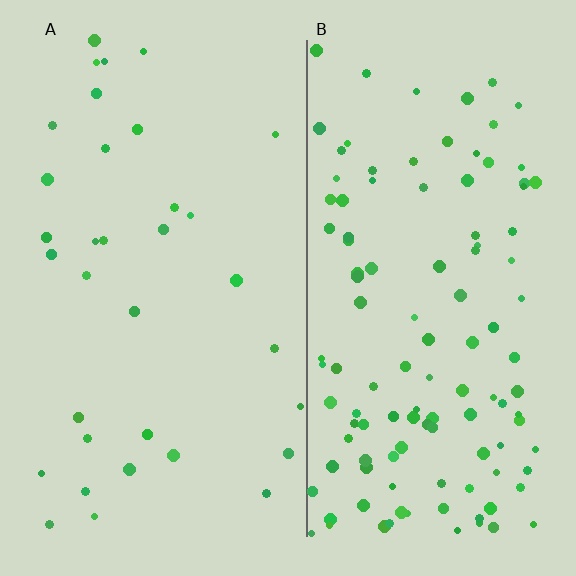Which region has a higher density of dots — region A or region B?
B (the right).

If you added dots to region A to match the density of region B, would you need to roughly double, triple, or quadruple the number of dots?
Approximately triple.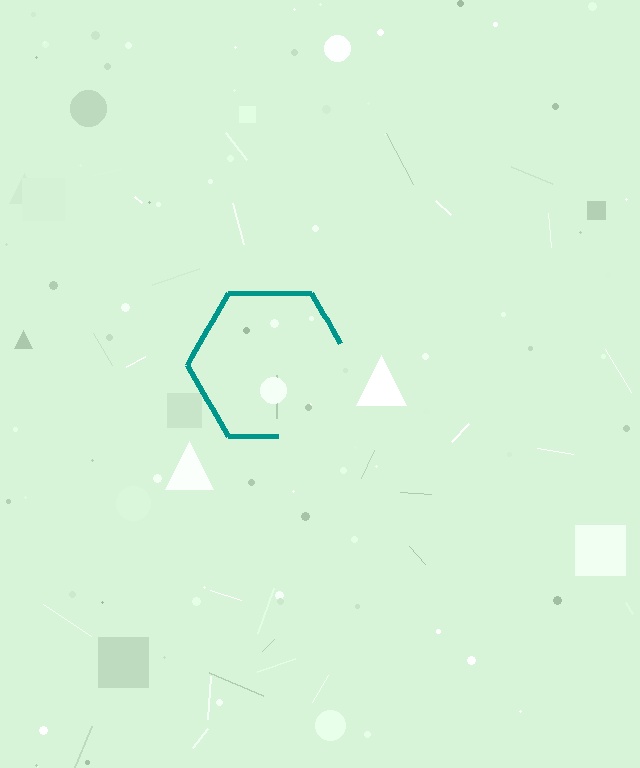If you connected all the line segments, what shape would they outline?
They would outline a hexagon.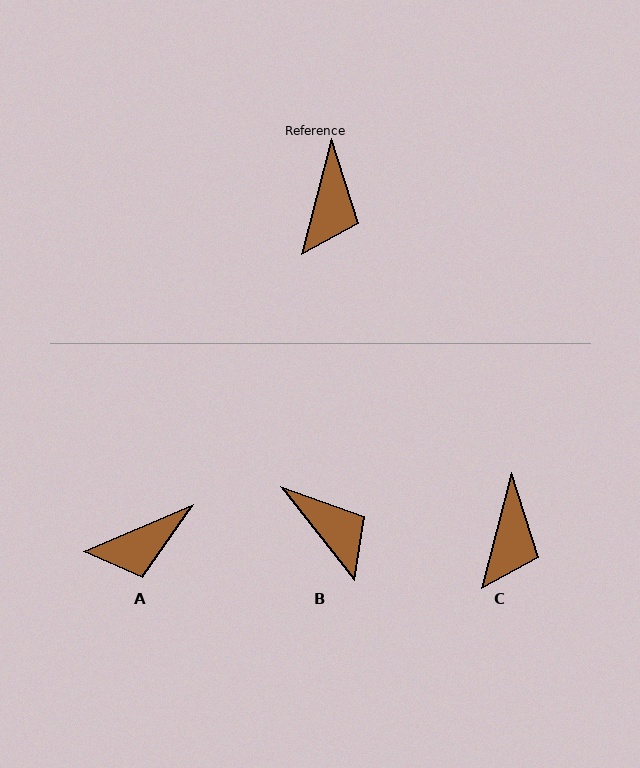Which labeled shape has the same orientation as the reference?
C.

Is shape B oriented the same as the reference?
No, it is off by about 52 degrees.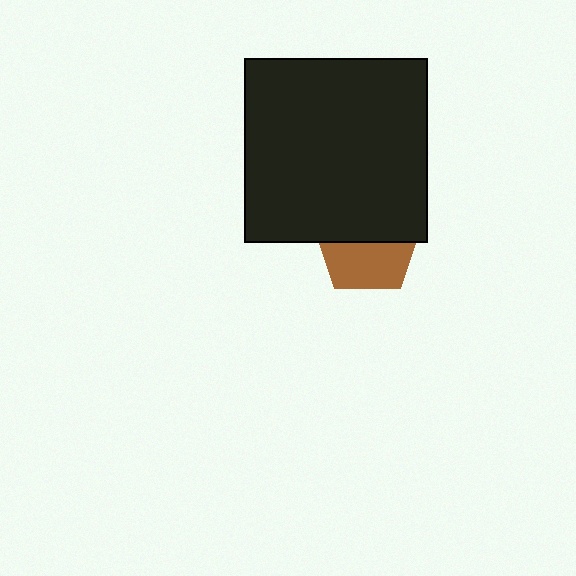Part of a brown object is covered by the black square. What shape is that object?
It is a pentagon.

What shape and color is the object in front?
The object in front is a black square.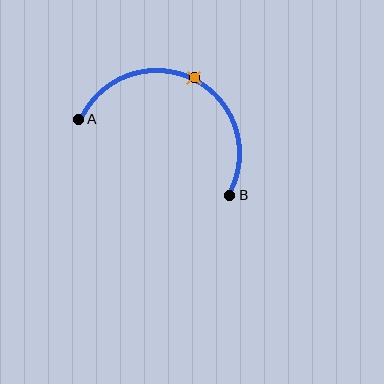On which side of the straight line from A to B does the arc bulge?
The arc bulges above the straight line connecting A and B.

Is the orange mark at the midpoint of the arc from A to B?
Yes. The orange mark lies on the arc at equal arc-length from both A and B — it is the arc midpoint.